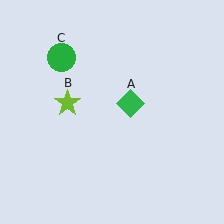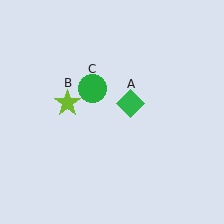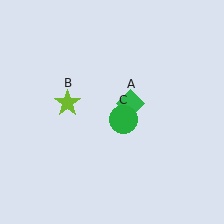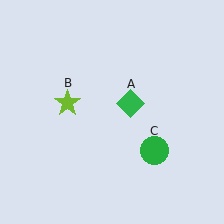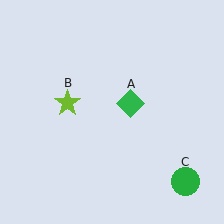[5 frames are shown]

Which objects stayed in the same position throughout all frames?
Green diamond (object A) and lime star (object B) remained stationary.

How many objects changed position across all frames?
1 object changed position: green circle (object C).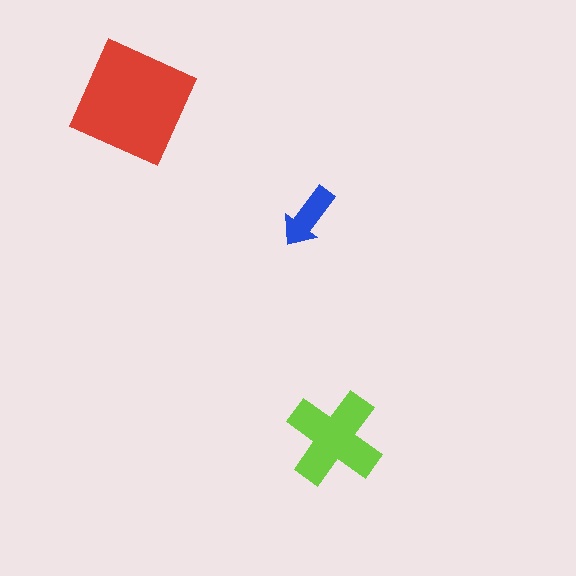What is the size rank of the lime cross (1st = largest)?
2nd.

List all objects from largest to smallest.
The red square, the lime cross, the blue arrow.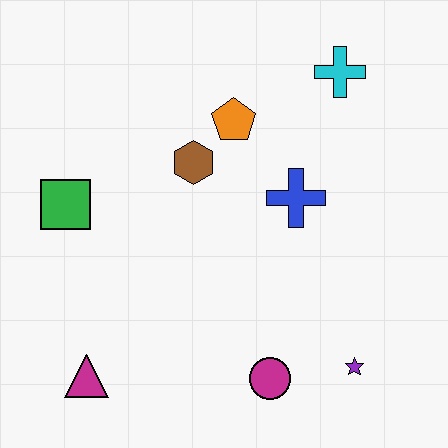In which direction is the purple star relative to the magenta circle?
The purple star is to the right of the magenta circle.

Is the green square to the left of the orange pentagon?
Yes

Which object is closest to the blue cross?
The orange pentagon is closest to the blue cross.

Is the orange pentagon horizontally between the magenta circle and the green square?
Yes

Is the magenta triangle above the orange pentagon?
No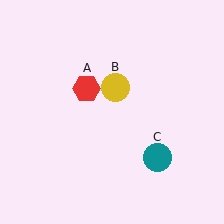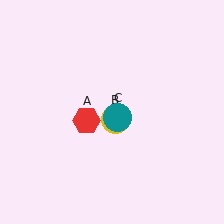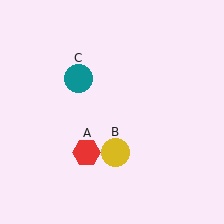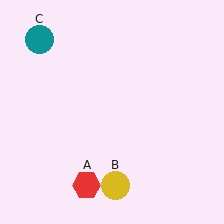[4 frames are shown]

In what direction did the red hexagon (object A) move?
The red hexagon (object A) moved down.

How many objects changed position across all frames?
3 objects changed position: red hexagon (object A), yellow circle (object B), teal circle (object C).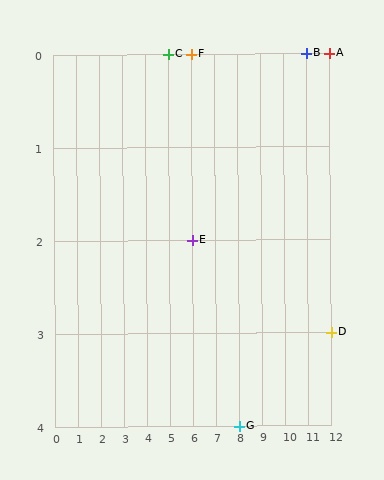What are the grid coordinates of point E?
Point E is at grid coordinates (6, 2).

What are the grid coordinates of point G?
Point G is at grid coordinates (8, 4).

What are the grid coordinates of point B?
Point B is at grid coordinates (11, 0).